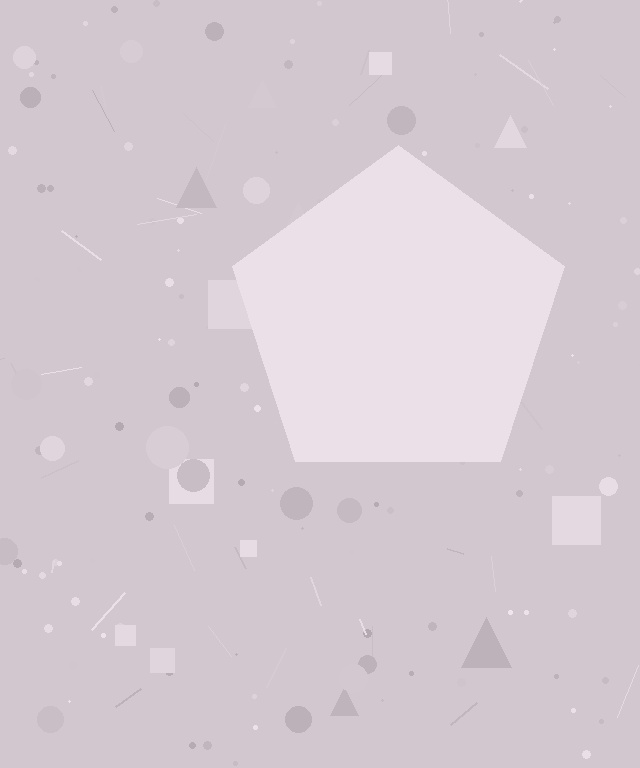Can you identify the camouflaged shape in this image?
The camouflaged shape is a pentagon.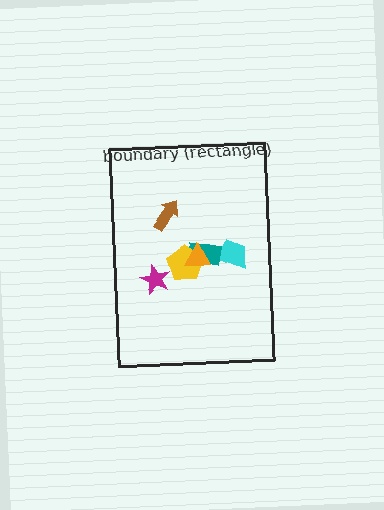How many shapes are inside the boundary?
6 inside, 0 outside.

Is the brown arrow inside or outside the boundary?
Inside.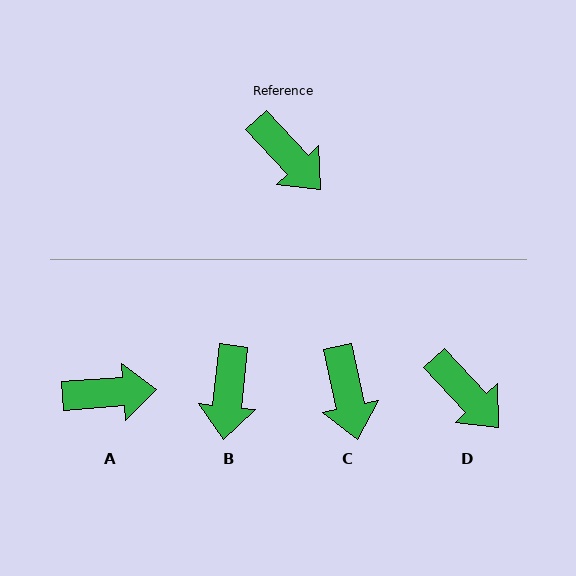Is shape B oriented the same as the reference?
No, it is off by about 49 degrees.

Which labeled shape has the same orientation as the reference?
D.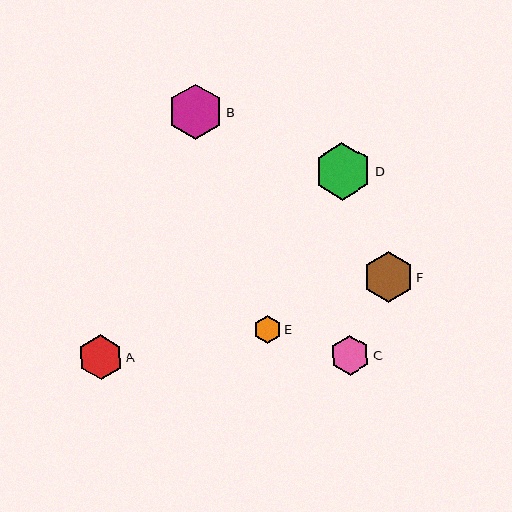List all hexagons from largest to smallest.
From largest to smallest: D, B, F, A, C, E.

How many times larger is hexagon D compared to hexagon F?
Hexagon D is approximately 1.1 times the size of hexagon F.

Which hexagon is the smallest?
Hexagon E is the smallest with a size of approximately 28 pixels.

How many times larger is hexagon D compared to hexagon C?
Hexagon D is approximately 1.4 times the size of hexagon C.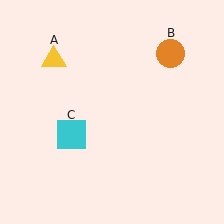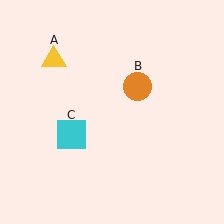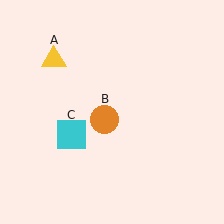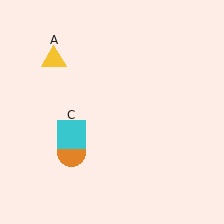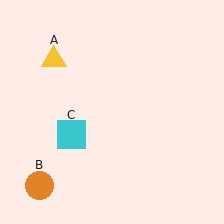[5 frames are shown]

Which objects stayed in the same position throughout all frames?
Yellow triangle (object A) and cyan square (object C) remained stationary.